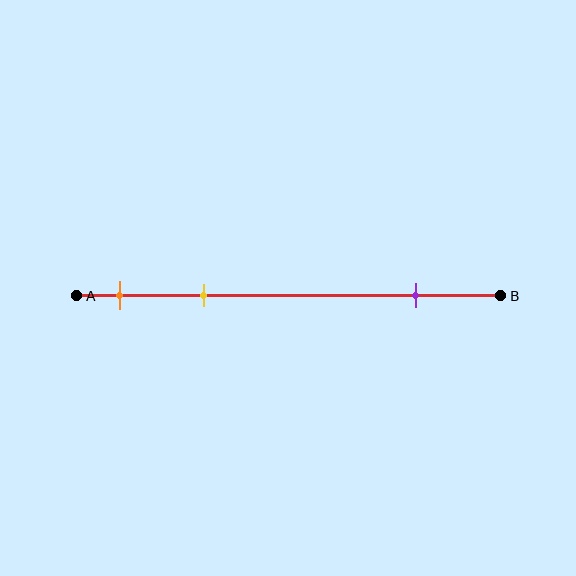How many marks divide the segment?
There are 3 marks dividing the segment.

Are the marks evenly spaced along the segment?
No, the marks are not evenly spaced.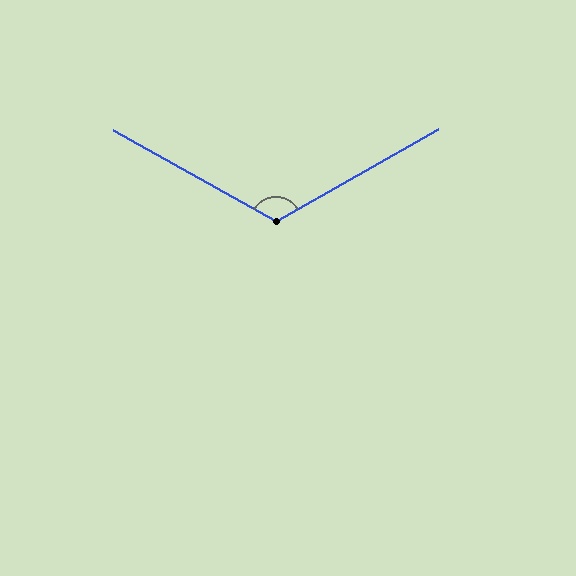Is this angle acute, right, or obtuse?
It is obtuse.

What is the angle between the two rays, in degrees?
Approximately 121 degrees.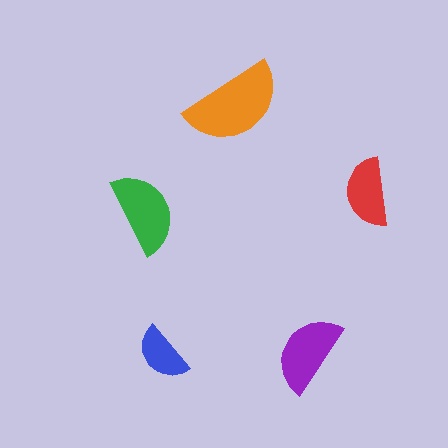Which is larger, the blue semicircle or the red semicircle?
The red one.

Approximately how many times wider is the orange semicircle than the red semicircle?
About 1.5 times wider.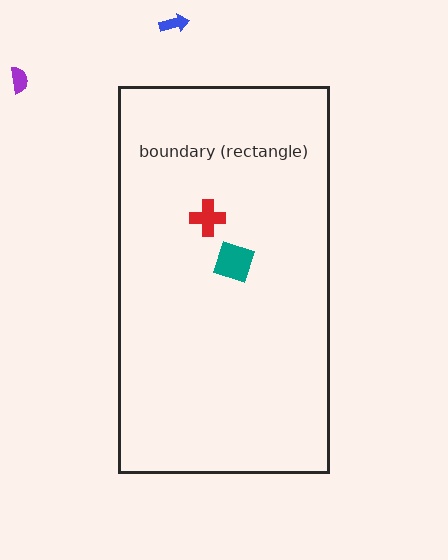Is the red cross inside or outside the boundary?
Inside.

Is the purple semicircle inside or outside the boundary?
Outside.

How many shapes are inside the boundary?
2 inside, 2 outside.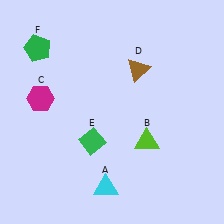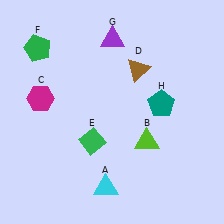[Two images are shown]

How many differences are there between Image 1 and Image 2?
There are 2 differences between the two images.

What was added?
A purple triangle (G), a teal pentagon (H) were added in Image 2.